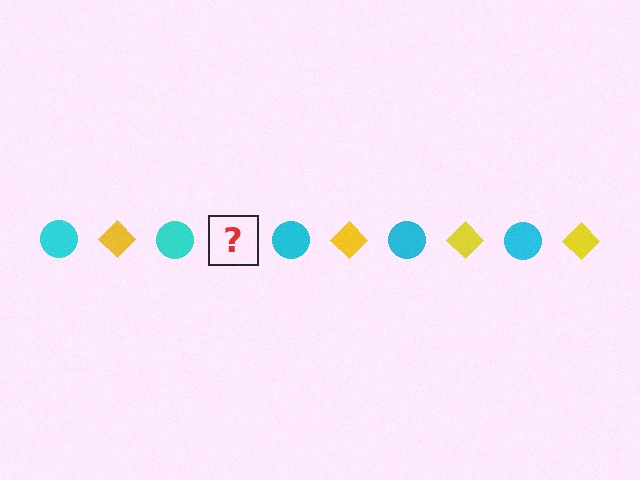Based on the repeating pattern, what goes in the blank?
The blank should be a yellow diamond.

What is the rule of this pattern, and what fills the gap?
The rule is that the pattern alternates between cyan circle and yellow diamond. The gap should be filled with a yellow diamond.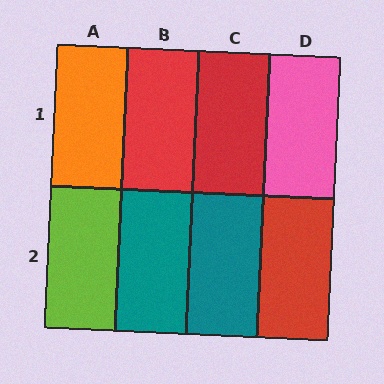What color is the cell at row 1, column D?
Pink.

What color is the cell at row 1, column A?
Orange.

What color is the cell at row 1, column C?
Red.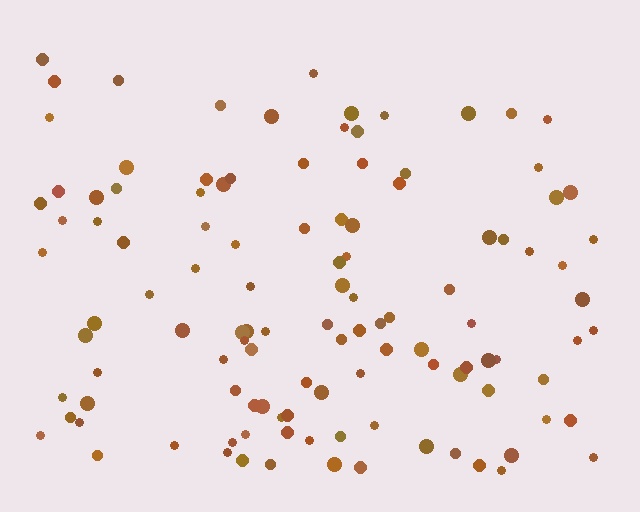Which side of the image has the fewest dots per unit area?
The top.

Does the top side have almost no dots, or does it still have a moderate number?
Still a moderate number, just noticeably fewer than the bottom.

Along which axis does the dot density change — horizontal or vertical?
Vertical.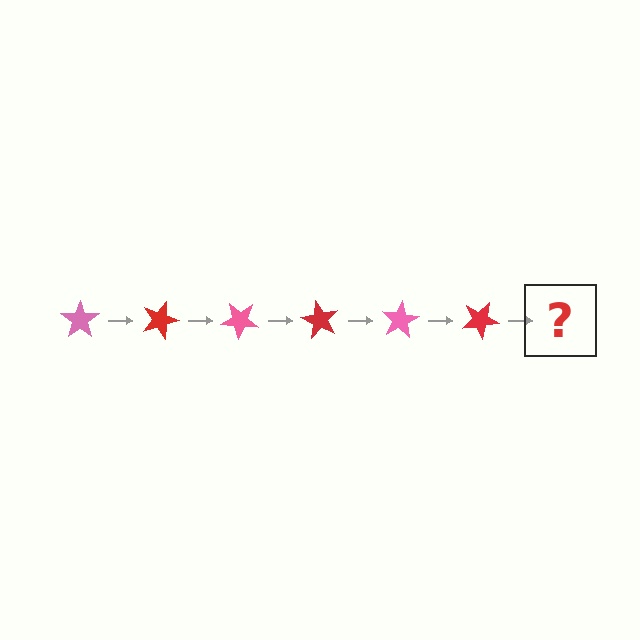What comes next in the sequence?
The next element should be a pink star, rotated 120 degrees from the start.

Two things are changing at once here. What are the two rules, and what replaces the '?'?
The two rules are that it rotates 20 degrees each step and the color cycles through pink and red. The '?' should be a pink star, rotated 120 degrees from the start.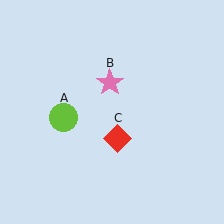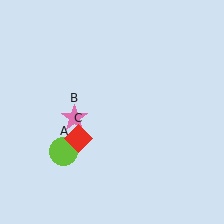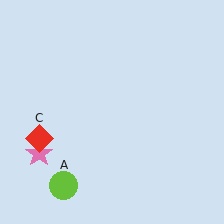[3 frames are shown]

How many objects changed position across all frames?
3 objects changed position: lime circle (object A), pink star (object B), red diamond (object C).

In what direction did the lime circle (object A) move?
The lime circle (object A) moved down.